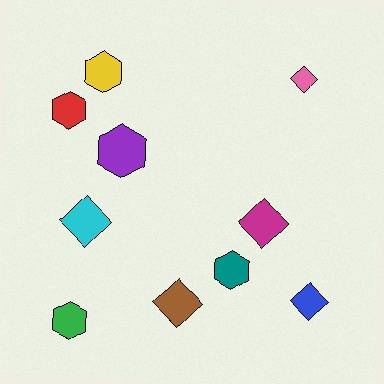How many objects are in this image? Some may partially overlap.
There are 10 objects.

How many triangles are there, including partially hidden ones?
There are no triangles.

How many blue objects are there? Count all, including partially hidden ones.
There is 1 blue object.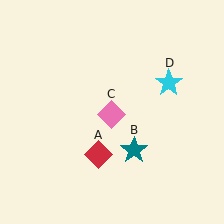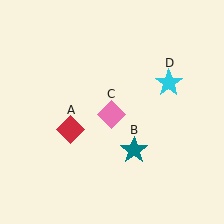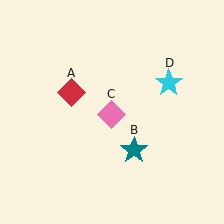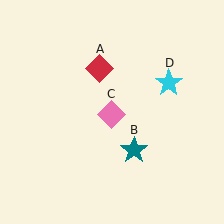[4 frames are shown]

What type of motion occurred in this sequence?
The red diamond (object A) rotated clockwise around the center of the scene.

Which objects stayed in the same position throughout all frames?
Teal star (object B) and pink diamond (object C) and cyan star (object D) remained stationary.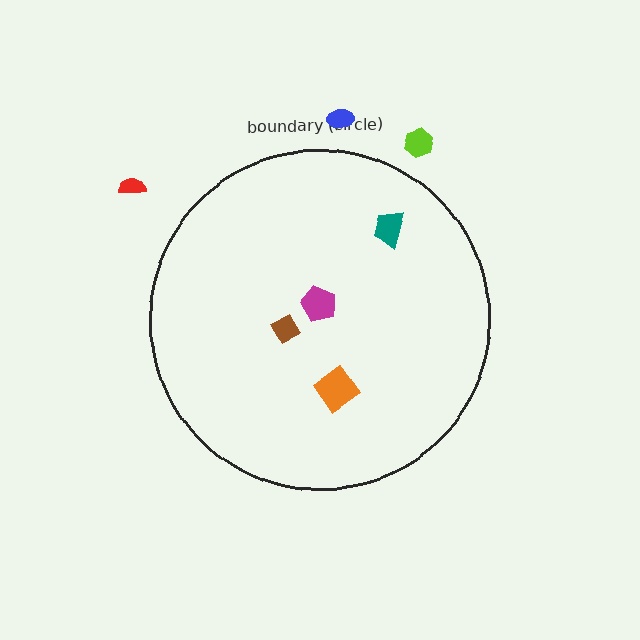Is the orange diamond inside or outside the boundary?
Inside.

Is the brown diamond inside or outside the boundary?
Inside.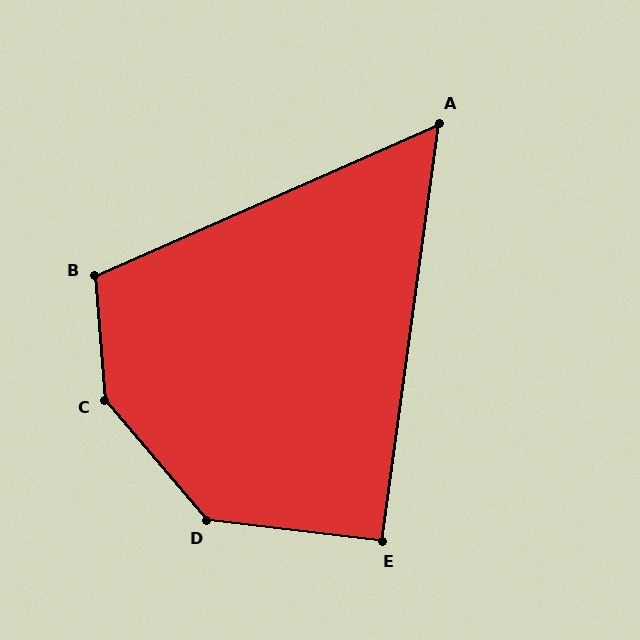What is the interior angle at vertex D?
Approximately 137 degrees (obtuse).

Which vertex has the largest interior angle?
C, at approximately 144 degrees.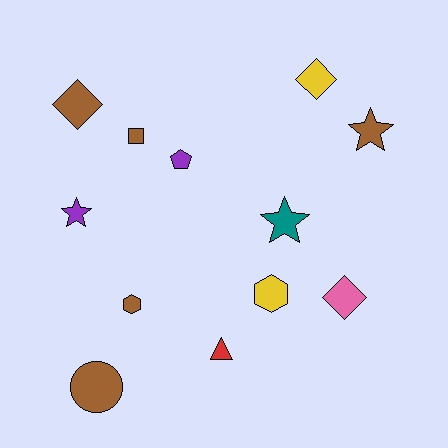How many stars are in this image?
There are 3 stars.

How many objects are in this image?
There are 12 objects.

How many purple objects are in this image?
There are 2 purple objects.